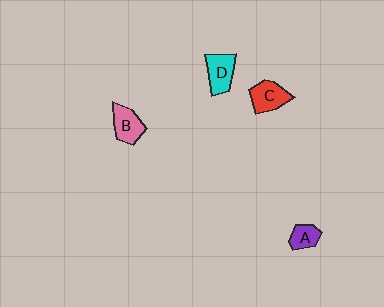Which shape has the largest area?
Shape D (cyan).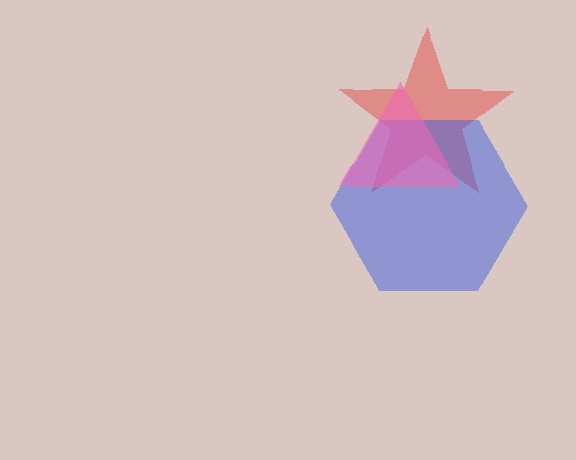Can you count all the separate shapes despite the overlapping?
Yes, there are 3 separate shapes.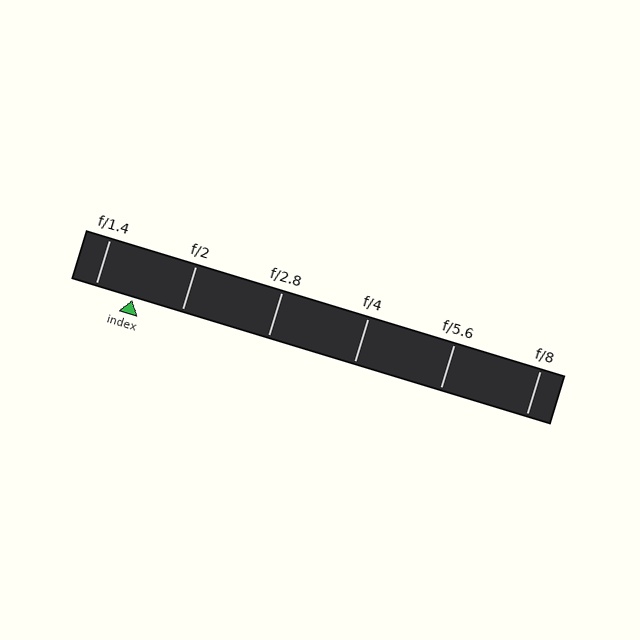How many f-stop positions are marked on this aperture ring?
There are 6 f-stop positions marked.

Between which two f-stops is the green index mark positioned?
The index mark is between f/1.4 and f/2.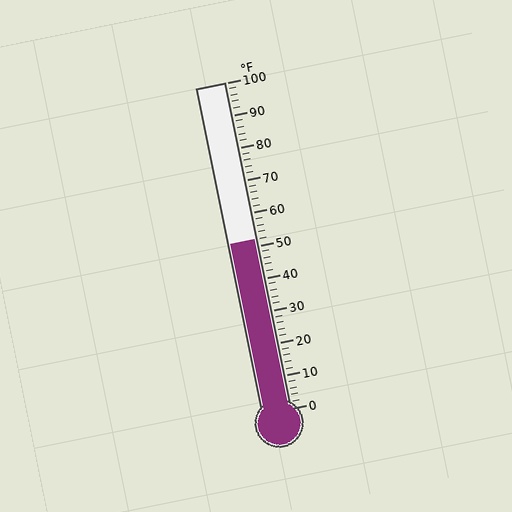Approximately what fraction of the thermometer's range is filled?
The thermometer is filled to approximately 50% of its range.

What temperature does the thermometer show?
The thermometer shows approximately 52°F.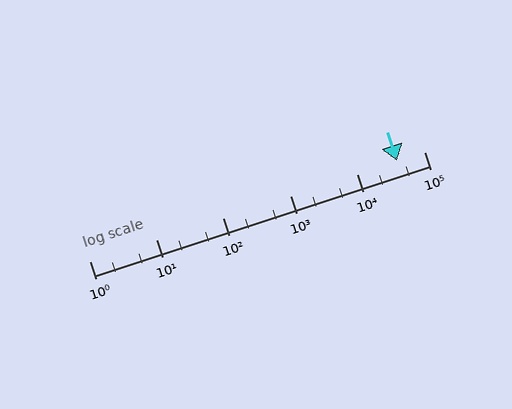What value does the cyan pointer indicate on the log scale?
The pointer indicates approximately 39000.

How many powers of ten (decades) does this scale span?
The scale spans 5 decades, from 1 to 100000.